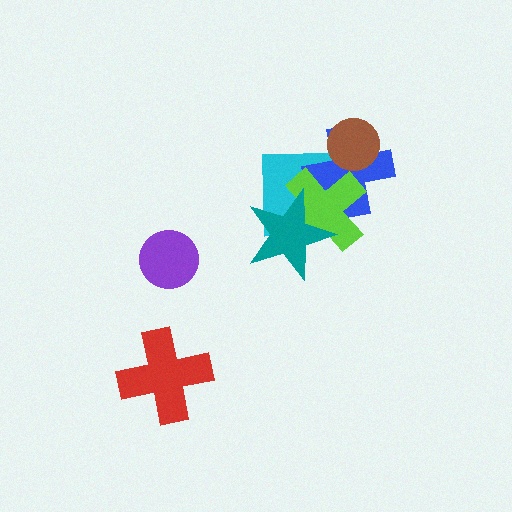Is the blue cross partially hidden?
Yes, it is partially covered by another shape.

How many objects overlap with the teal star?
2 objects overlap with the teal star.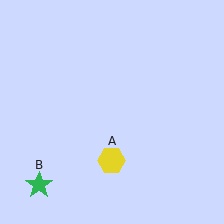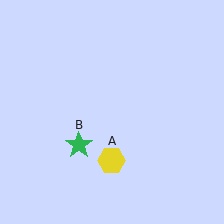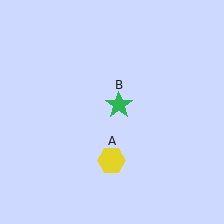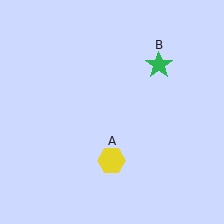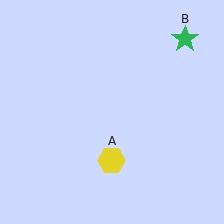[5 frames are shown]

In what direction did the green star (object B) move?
The green star (object B) moved up and to the right.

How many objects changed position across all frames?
1 object changed position: green star (object B).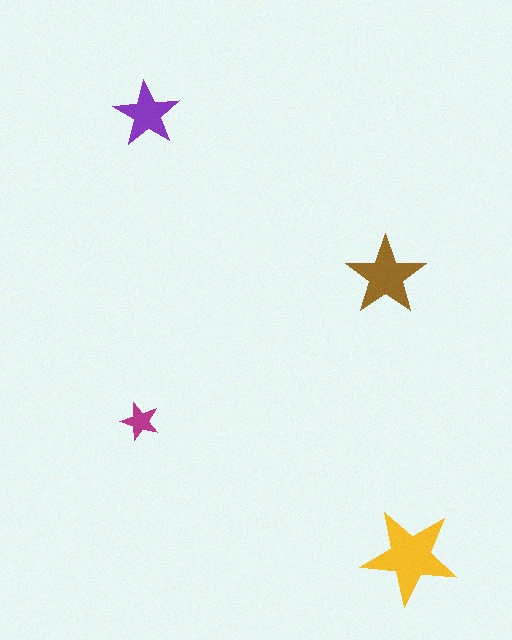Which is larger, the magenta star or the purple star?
The purple one.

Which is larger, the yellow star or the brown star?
The yellow one.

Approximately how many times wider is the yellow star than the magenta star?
About 2.5 times wider.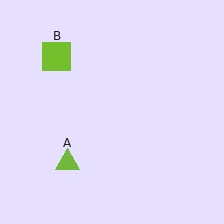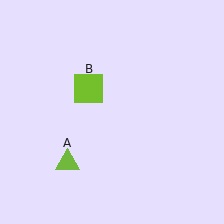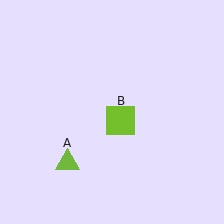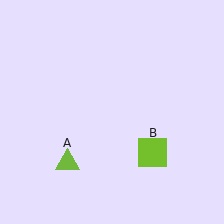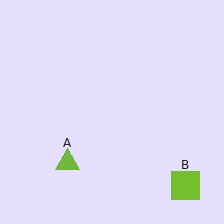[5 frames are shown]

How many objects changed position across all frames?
1 object changed position: lime square (object B).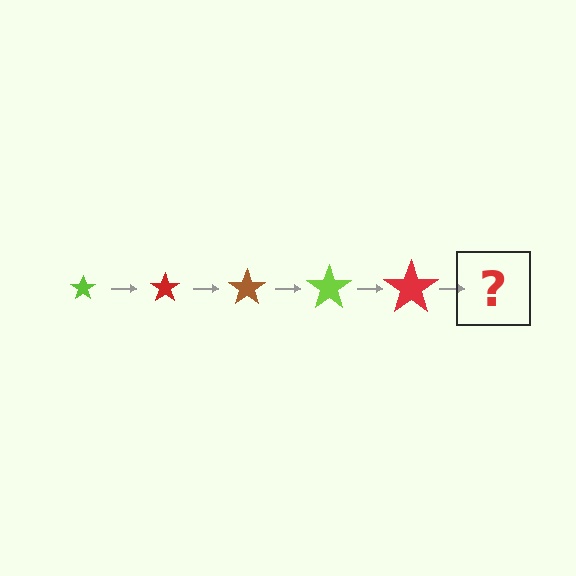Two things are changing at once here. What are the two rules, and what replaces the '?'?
The two rules are that the star grows larger each step and the color cycles through lime, red, and brown. The '?' should be a brown star, larger than the previous one.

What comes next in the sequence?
The next element should be a brown star, larger than the previous one.